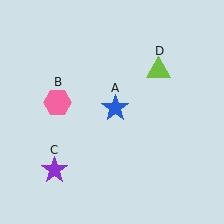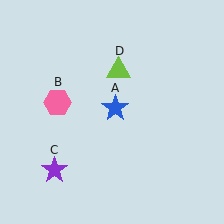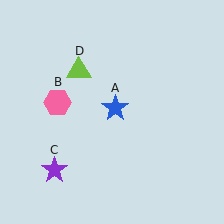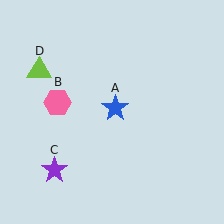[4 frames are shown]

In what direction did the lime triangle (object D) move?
The lime triangle (object D) moved left.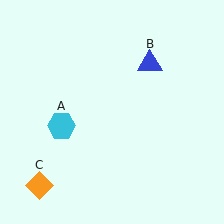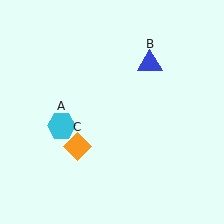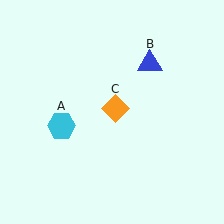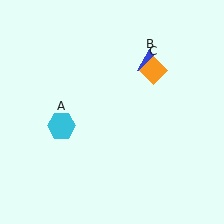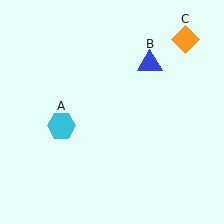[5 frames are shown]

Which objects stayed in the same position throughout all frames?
Cyan hexagon (object A) and blue triangle (object B) remained stationary.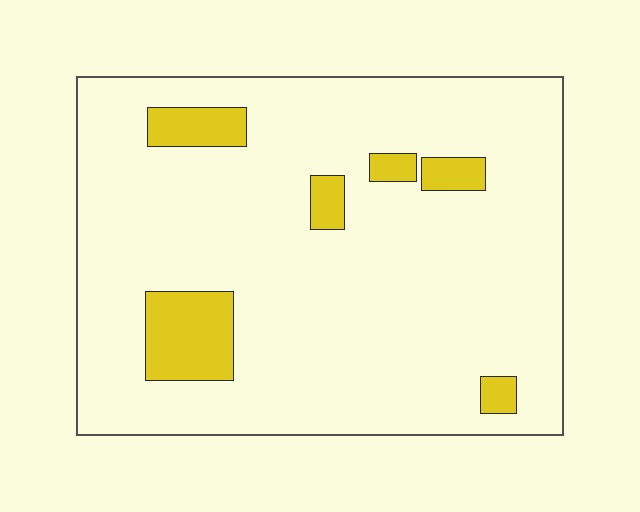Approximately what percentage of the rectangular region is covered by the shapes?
Approximately 10%.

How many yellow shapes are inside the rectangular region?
6.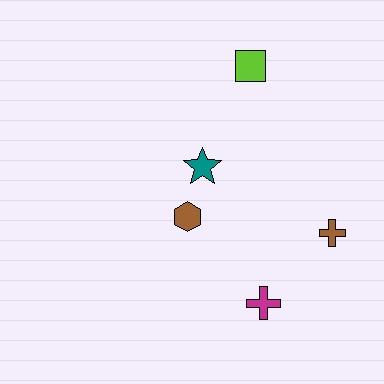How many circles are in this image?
There are no circles.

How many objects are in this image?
There are 5 objects.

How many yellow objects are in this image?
There are no yellow objects.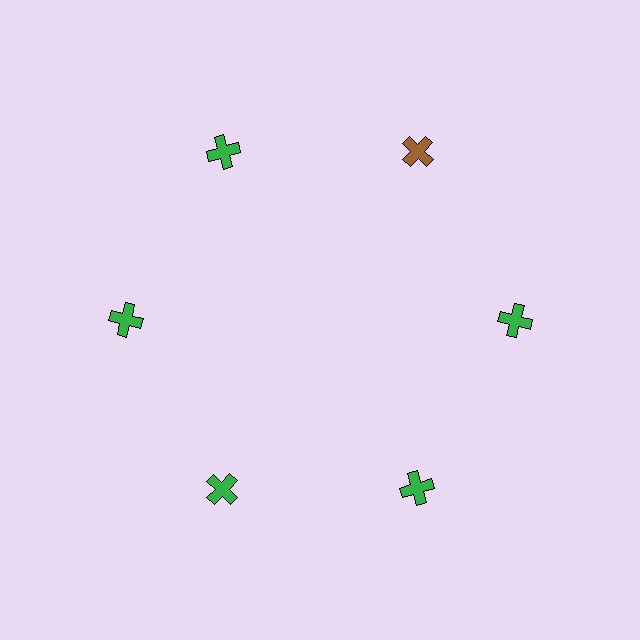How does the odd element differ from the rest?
It has a different color: brown instead of green.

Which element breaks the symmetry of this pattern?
The brown cross at roughly the 1 o'clock position breaks the symmetry. All other shapes are green crosses.